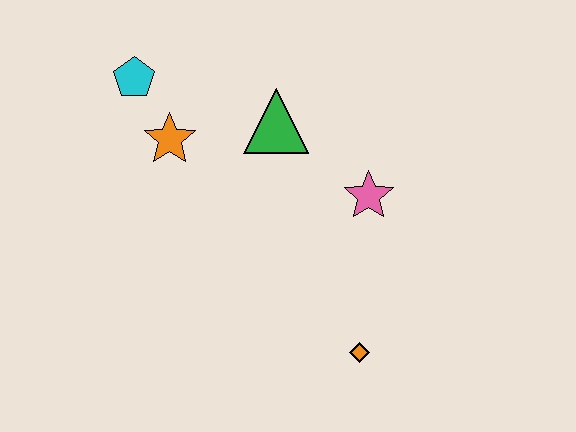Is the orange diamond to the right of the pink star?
No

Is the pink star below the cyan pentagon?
Yes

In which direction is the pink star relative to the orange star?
The pink star is to the right of the orange star.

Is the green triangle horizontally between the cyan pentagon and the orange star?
No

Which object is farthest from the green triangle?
The orange diamond is farthest from the green triangle.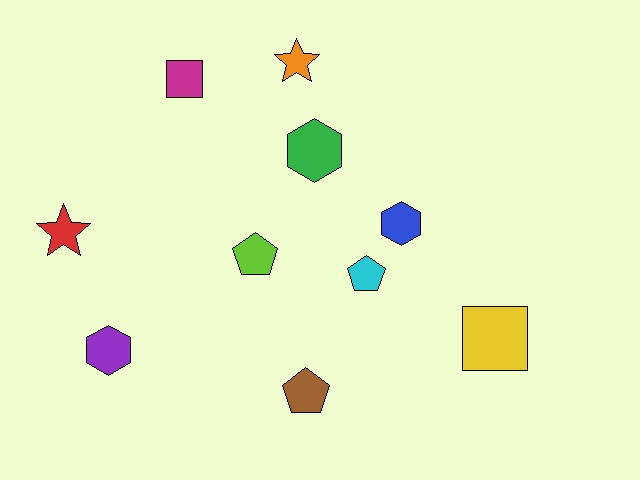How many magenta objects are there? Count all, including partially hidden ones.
There is 1 magenta object.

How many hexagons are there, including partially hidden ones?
There are 3 hexagons.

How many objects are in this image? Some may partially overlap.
There are 10 objects.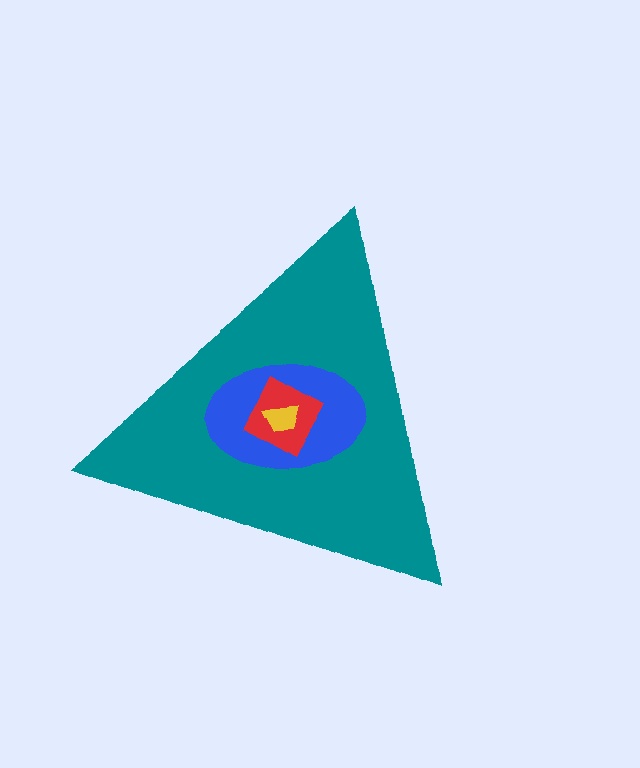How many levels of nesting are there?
4.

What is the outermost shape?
The teal triangle.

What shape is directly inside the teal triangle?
The blue ellipse.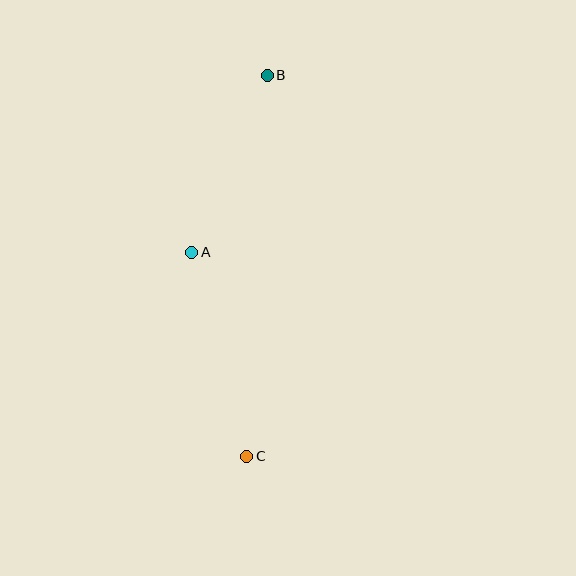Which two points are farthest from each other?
Points B and C are farthest from each other.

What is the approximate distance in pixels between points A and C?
The distance between A and C is approximately 212 pixels.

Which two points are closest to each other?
Points A and B are closest to each other.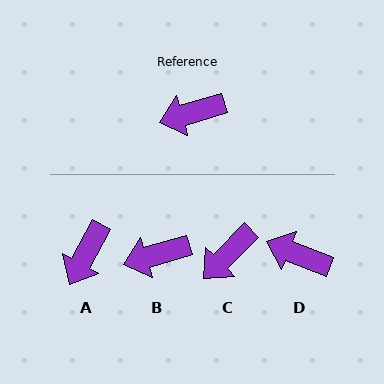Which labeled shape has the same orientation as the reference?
B.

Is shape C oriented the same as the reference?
No, it is off by about 29 degrees.